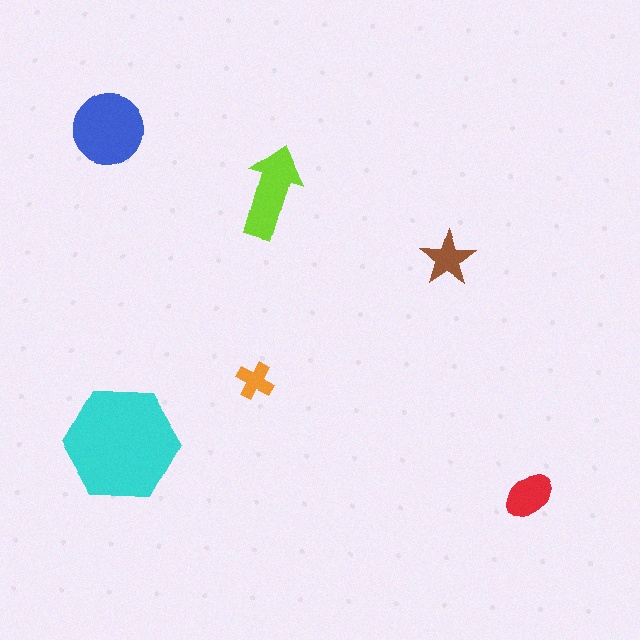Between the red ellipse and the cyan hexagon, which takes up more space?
The cyan hexagon.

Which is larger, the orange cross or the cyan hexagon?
The cyan hexagon.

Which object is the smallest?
The orange cross.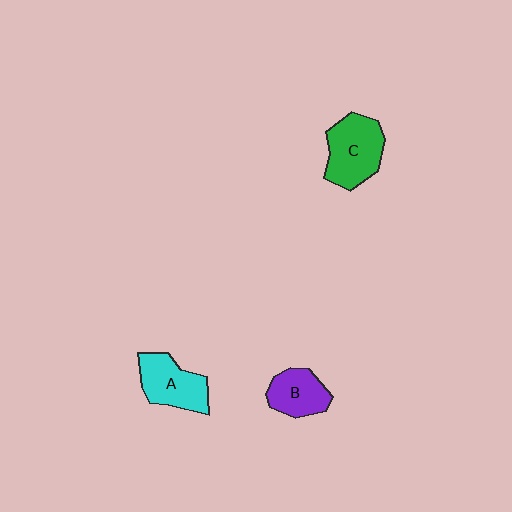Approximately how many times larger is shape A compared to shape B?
Approximately 1.2 times.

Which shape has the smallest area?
Shape B (purple).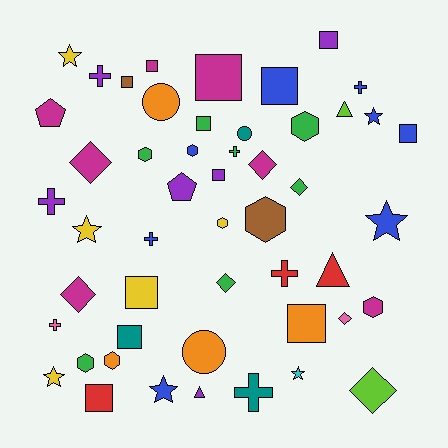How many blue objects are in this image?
There are 8 blue objects.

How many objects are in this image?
There are 50 objects.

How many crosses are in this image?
There are 8 crosses.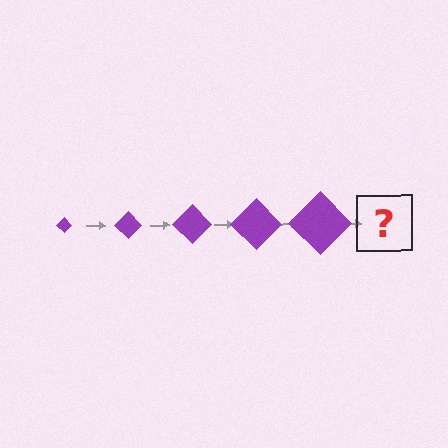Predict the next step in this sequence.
The next step is a purple diamond, larger than the previous one.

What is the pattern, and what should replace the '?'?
The pattern is that the diamond gets progressively larger each step. The '?' should be a purple diamond, larger than the previous one.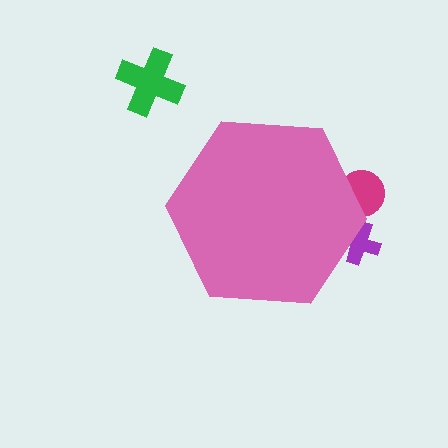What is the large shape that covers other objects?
A pink hexagon.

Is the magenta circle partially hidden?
Yes, the magenta circle is partially hidden behind the pink hexagon.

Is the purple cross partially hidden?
Yes, the purple cross is partially hidden behind the pink hexagon.